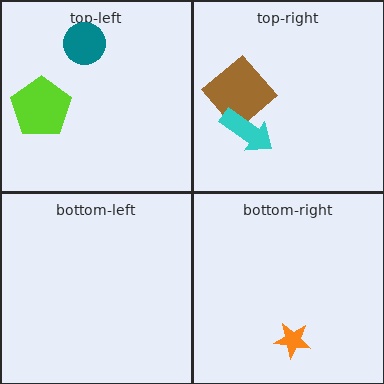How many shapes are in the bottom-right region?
1.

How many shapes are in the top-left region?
2.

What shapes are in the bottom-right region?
The orange star.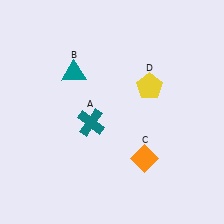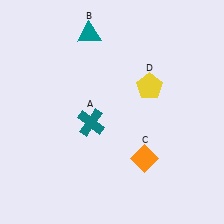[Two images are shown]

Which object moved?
The teal triangle (B) moved up.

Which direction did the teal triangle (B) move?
The teal triangle (B) moved up.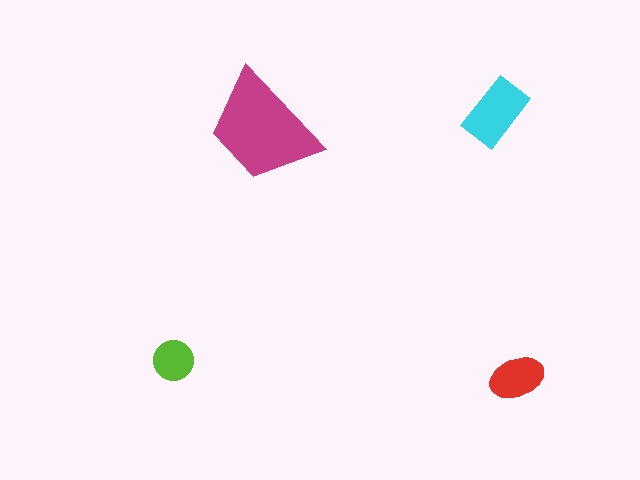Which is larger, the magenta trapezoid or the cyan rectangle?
The magenta trapezoid.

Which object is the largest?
The magenta trapezoid.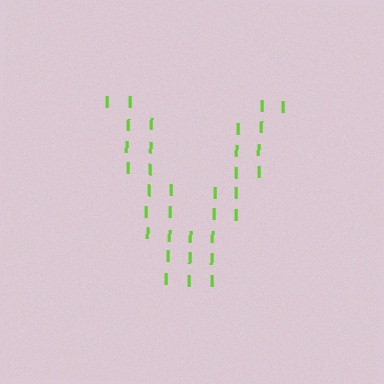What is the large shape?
The large shape is the letter V.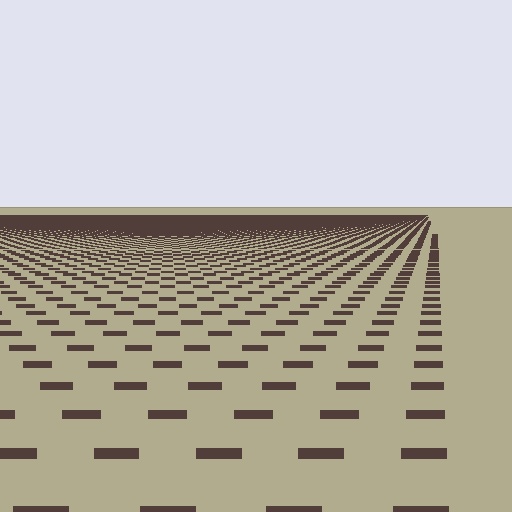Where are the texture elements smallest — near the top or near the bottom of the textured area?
Near the top.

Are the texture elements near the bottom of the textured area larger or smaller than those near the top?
Larger. Near the bottom, elements are closer to the viewer and appear at a bigger on-screen size.